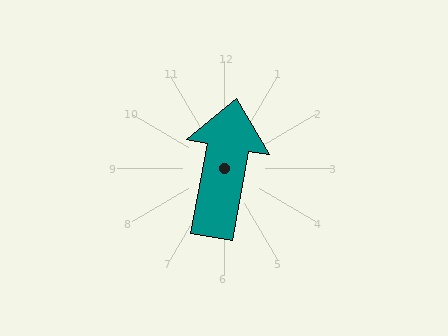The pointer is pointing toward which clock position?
Roughly 12 o'clock.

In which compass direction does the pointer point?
North.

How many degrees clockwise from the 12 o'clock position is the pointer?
Approximately 10 degrees.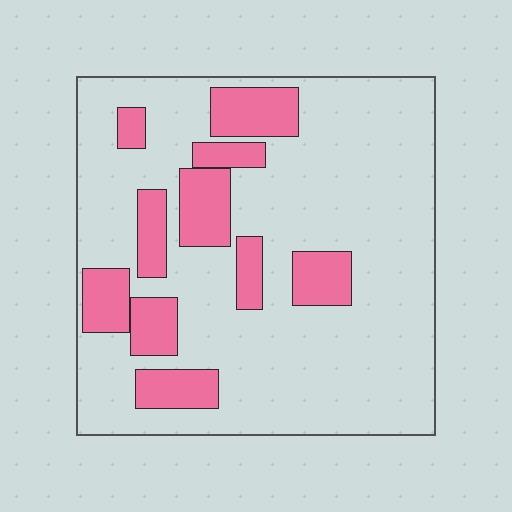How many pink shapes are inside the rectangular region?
10.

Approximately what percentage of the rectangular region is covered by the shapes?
Approximately 20%.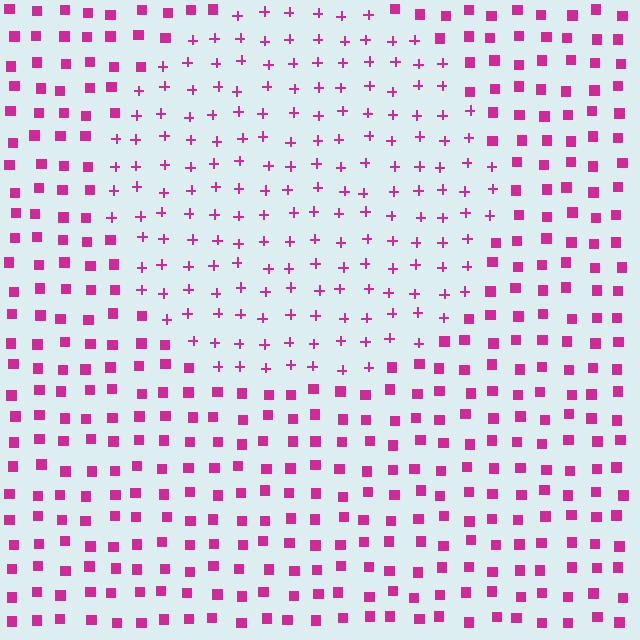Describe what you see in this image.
The image is filled with small magenta elements arranged in a uniform grid. A circle-shaped region contains plus signs, while the surrounding area contains squares. The boundary is defined purely by the change in element shape.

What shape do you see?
I see a circle.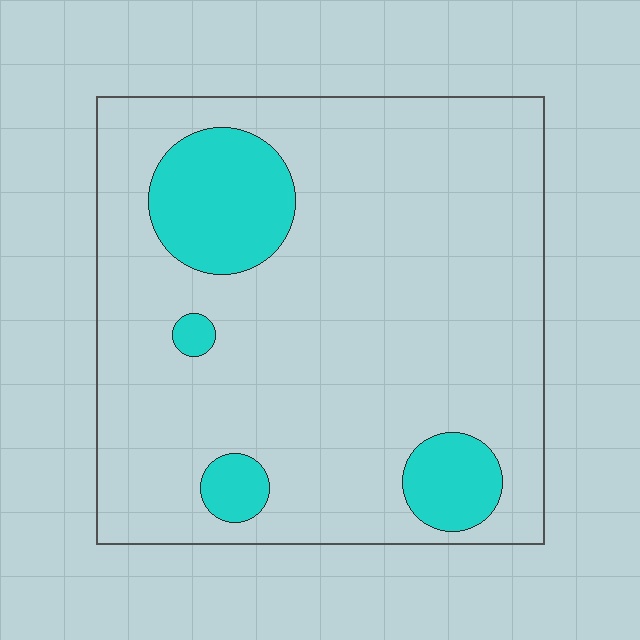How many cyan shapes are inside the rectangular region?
4.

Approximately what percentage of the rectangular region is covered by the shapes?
Approximately 15%.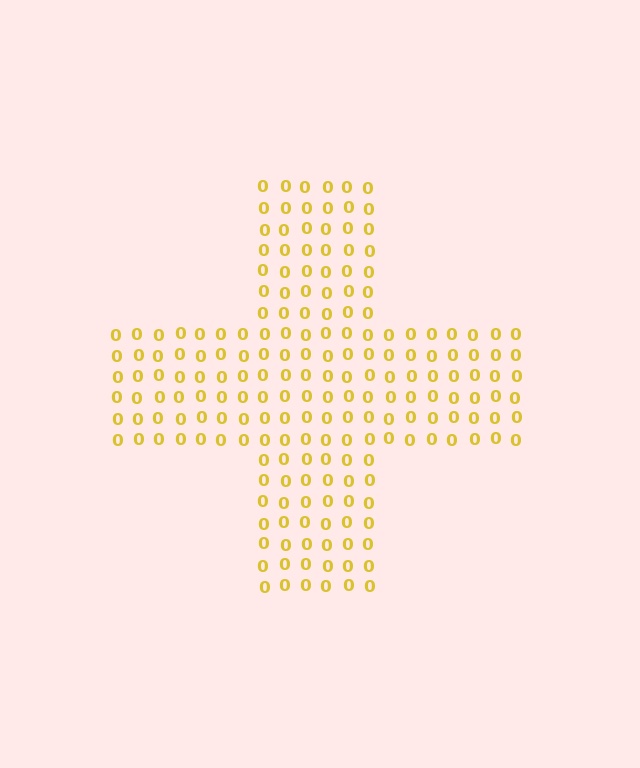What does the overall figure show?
The overall figure shows a cross.